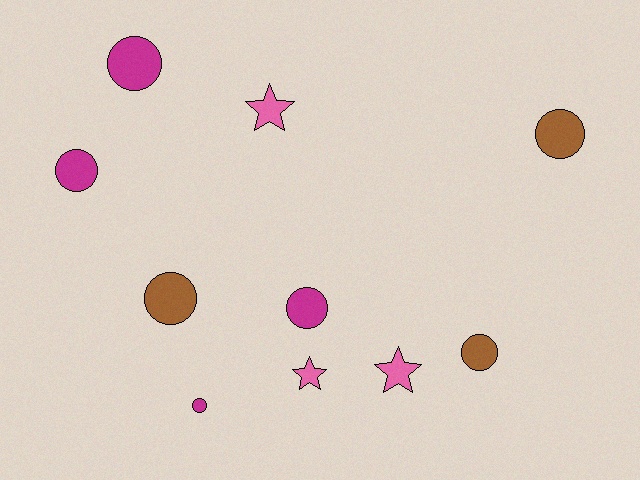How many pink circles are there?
There are no pink circles.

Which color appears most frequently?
Magenta, with 4 objects.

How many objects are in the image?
There are 10 objects.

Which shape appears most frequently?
Circle, with 7 objects.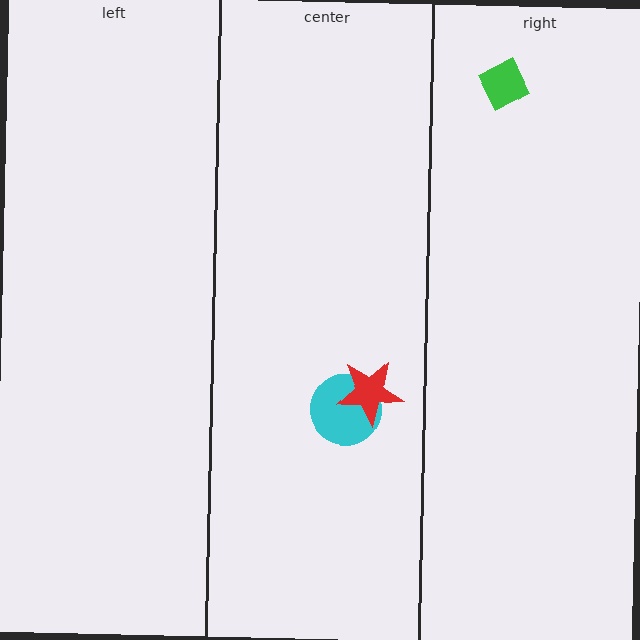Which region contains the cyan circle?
The center region.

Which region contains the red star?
The center region.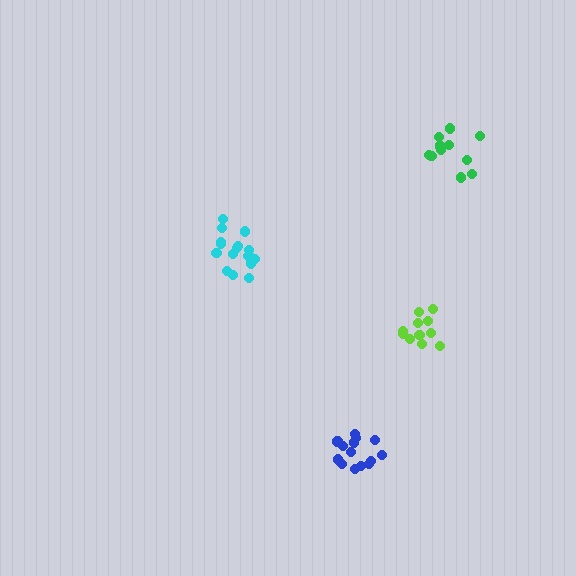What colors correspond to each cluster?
The clusters are colored: lime, blue, green, cyan.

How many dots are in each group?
Group 1: 12 dots, Group 2: 14 dots, Group 3: 12 dots, Group 4: 17 dots (55 total).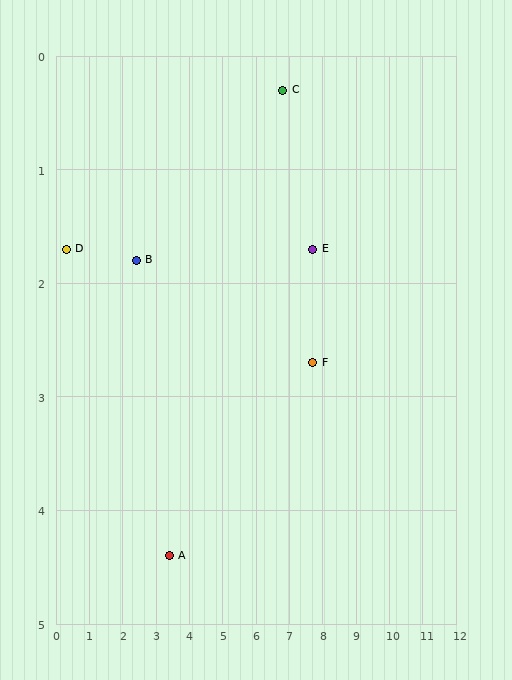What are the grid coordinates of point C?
Point C is at approximately (6.8, 0.3).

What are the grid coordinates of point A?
Point A is at approximately (3.4, 4.4).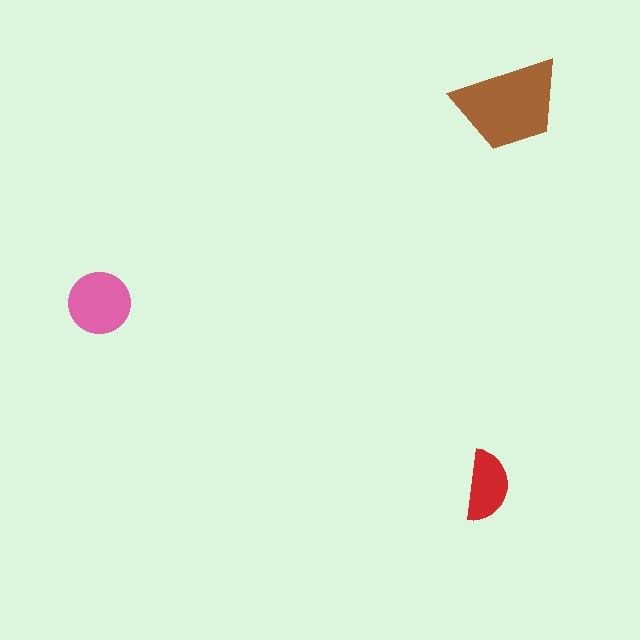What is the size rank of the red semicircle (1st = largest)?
3rd.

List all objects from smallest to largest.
The red semicircle, the pink circle, the brown trapezoid.